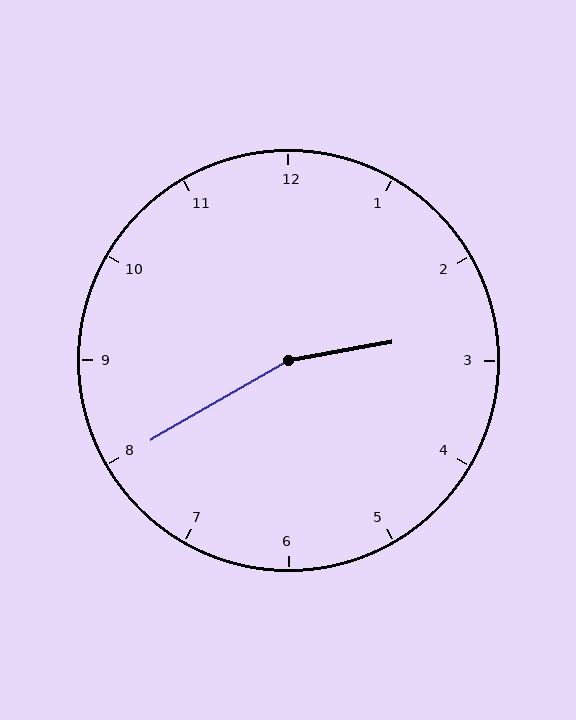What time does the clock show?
2:40.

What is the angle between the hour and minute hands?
Approximately 160 degrees.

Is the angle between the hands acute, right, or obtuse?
It is obtuse.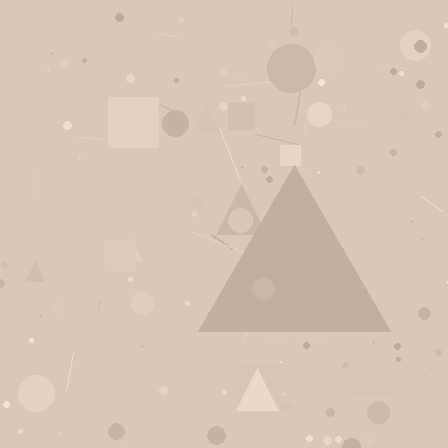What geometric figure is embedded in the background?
A triangle is embedded in the background.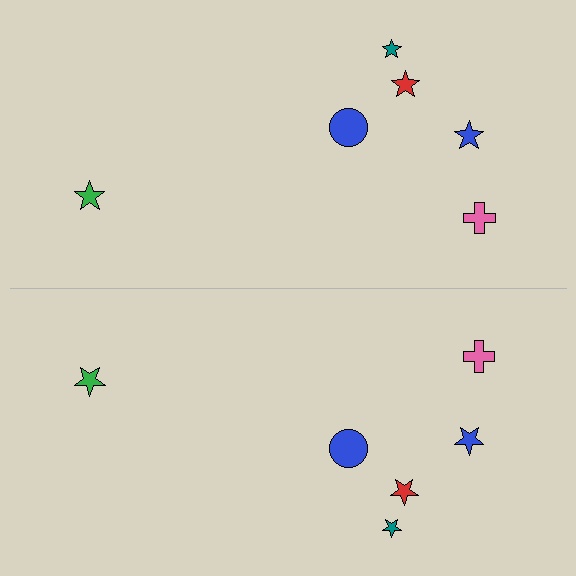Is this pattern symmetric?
Yes, this pattern has bilateral (reflection) symmetry.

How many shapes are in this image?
There are 12 shapes in this image.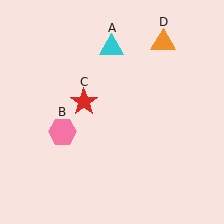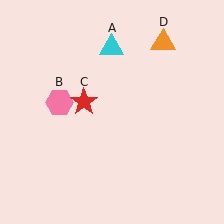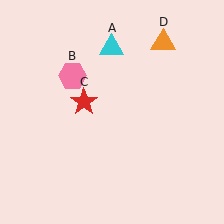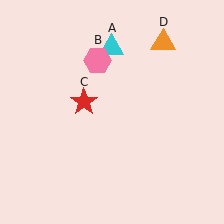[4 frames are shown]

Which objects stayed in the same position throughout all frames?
Cyan triangle (object A) and red star (object C) and orange triangle (object D) remained stationary.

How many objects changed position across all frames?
1 object changed position: pink hexagon (object B).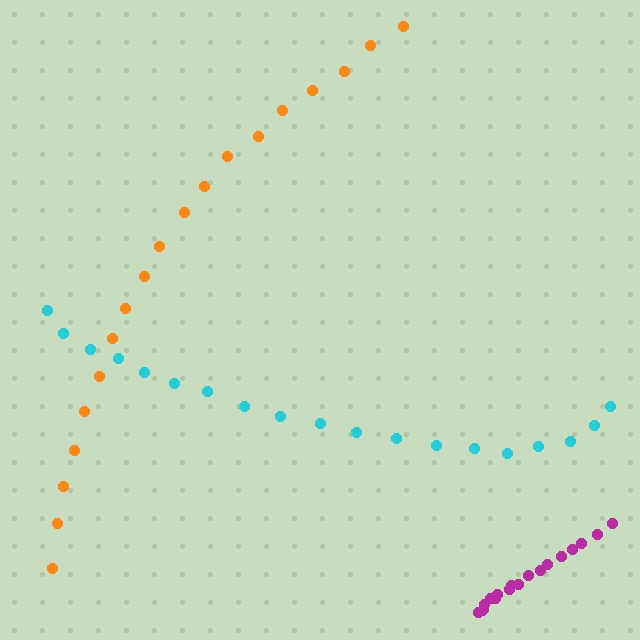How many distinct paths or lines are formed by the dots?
There are 3 distinct paths.